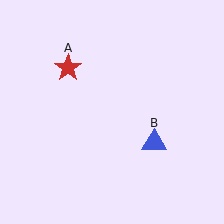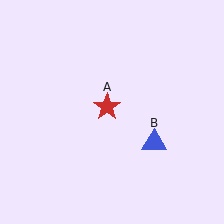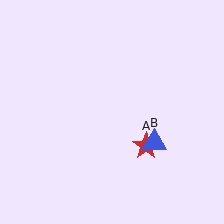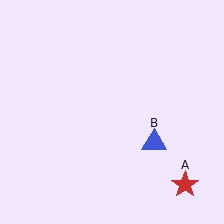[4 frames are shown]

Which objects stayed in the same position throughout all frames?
Blue triangle (object B) remained stationary.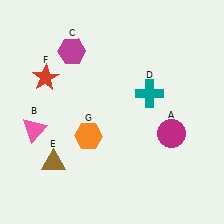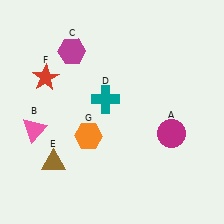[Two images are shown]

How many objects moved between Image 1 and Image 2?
1 object moved between the two images.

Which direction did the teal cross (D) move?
The teal cross (D) moved left.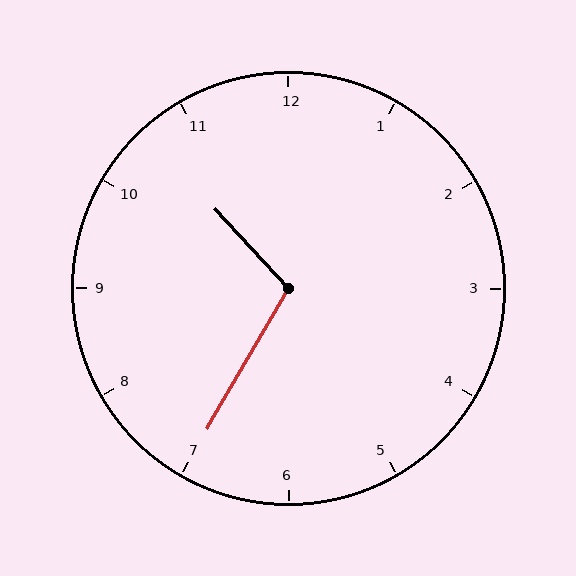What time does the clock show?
10:35.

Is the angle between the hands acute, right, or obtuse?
It is obtuse.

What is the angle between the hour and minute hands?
Approximately 108 degrees.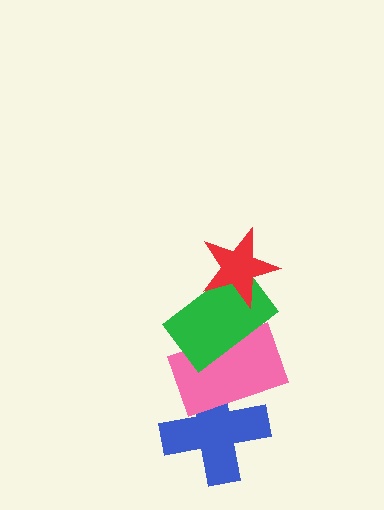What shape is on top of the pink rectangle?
The green rectangle is on top of the pink rectangle.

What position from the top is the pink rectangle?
The pink rectangle is 3rd from the top.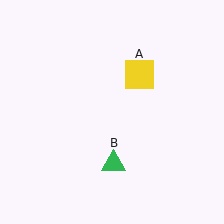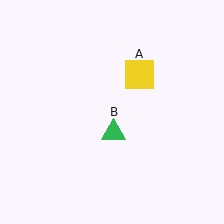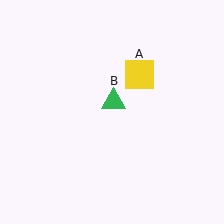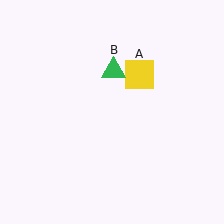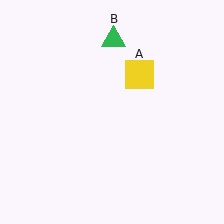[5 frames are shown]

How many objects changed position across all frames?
1 object changed position: green triangle (object B).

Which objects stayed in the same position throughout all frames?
Yellow square (object A) remained stationary.